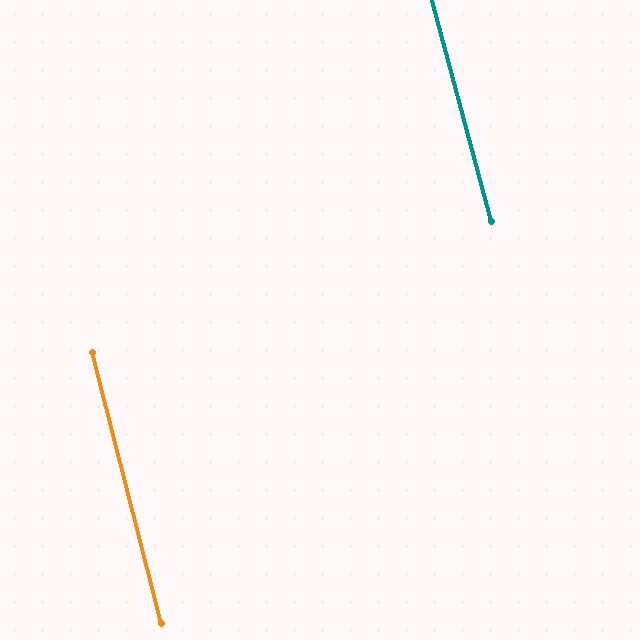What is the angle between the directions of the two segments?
Approximately 1 degree.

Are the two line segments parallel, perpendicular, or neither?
Parallel — their directions differ by only 0.7°.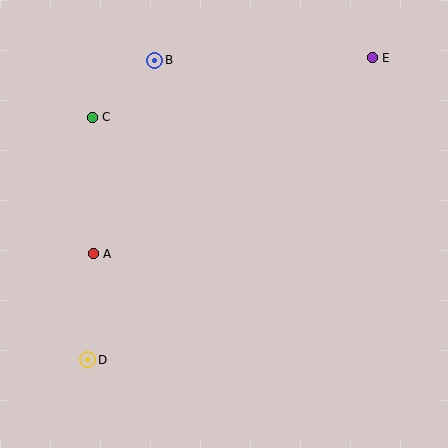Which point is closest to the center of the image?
Point A at (93, 254) is closest to the center.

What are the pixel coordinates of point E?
Point E is at (372, 58).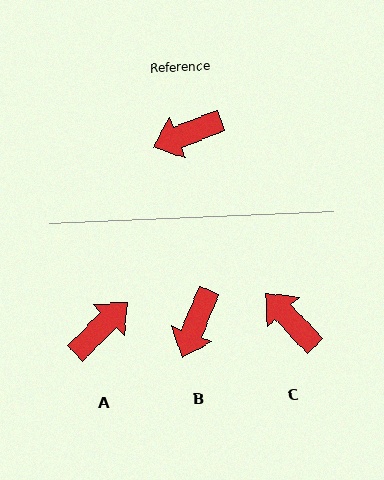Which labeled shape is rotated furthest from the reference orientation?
A, about 157 degrees away.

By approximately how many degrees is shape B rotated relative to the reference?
Approximately 46 degrees counter-clockwise.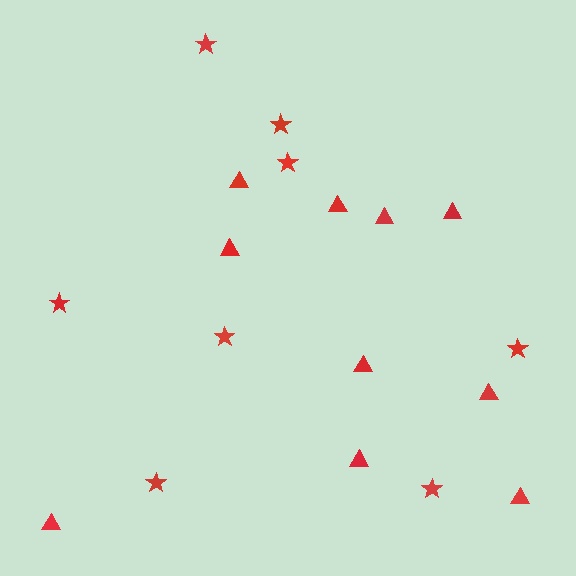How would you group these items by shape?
There are 2 groups: one group of triangles (10) and one group of stars (8).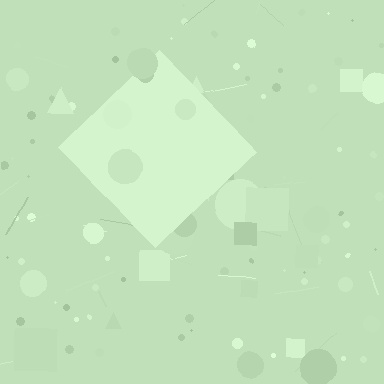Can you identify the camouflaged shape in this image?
The camouflaged shape is a diamond.